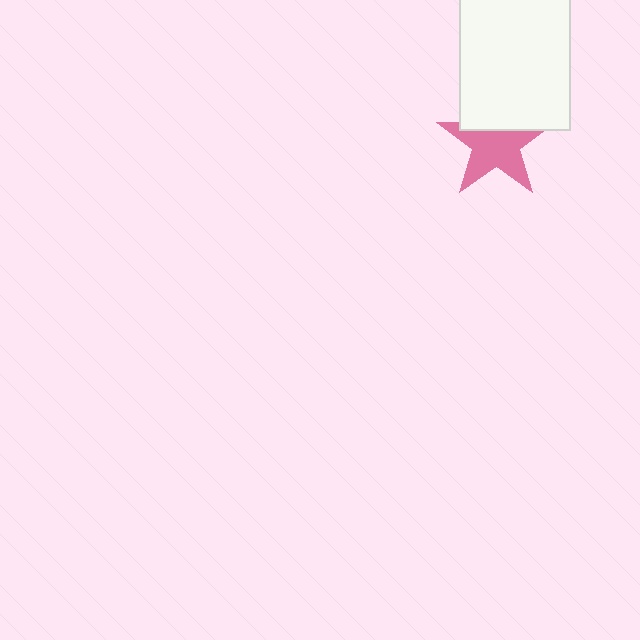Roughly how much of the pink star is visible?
Most of it is visible (roughly 67%).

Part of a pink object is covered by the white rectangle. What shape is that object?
It is a star.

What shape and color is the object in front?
The object in front is a white rectangle.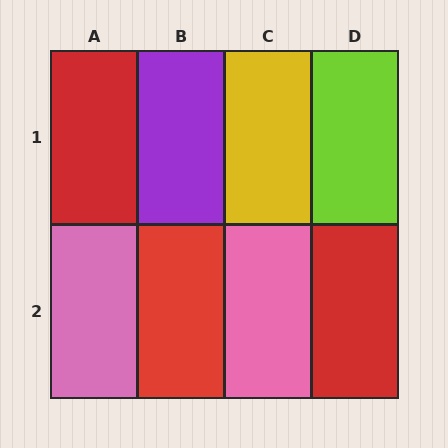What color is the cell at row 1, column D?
Lime.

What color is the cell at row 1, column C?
Yellow.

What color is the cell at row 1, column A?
Red.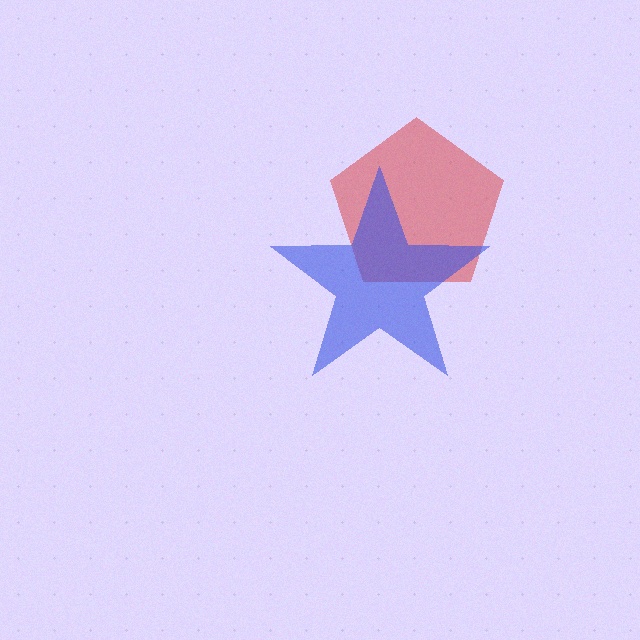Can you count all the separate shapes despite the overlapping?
Yes, there are 2 separate shapes.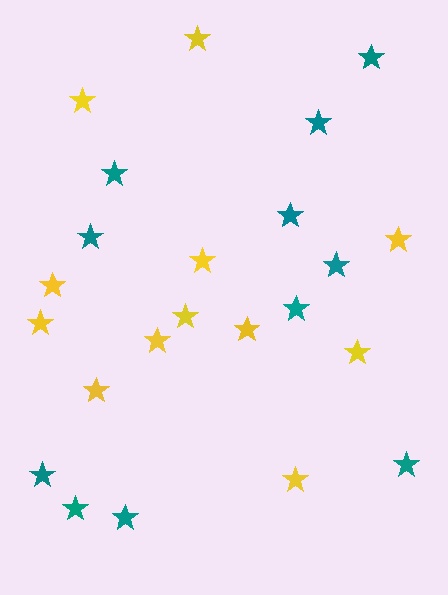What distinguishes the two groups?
There are 2 groups: one group of yellow stars (12) and one group of teal stars (11).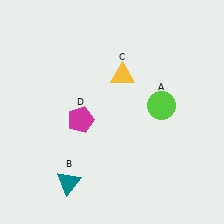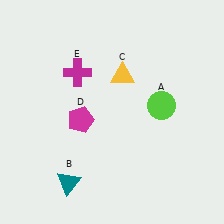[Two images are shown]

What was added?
A magenta cross (E) was added in Image 2.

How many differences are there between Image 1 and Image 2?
There is 1 difference between the two images.